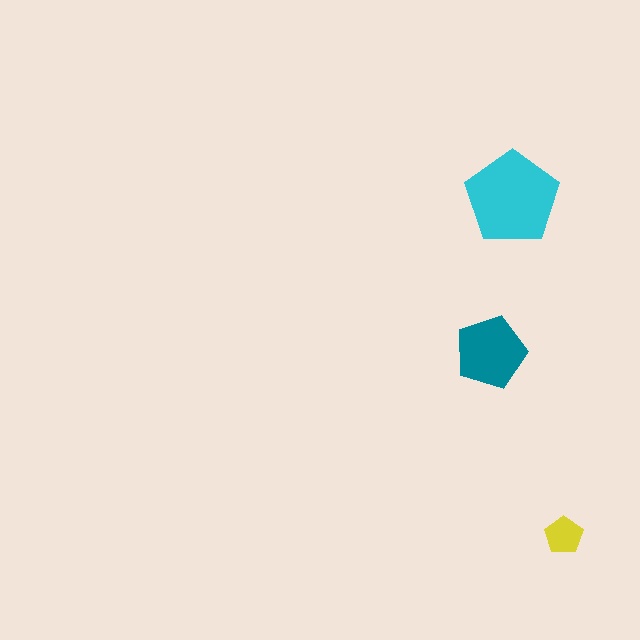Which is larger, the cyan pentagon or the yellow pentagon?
The cyan one.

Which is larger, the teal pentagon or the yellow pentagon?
The teal one.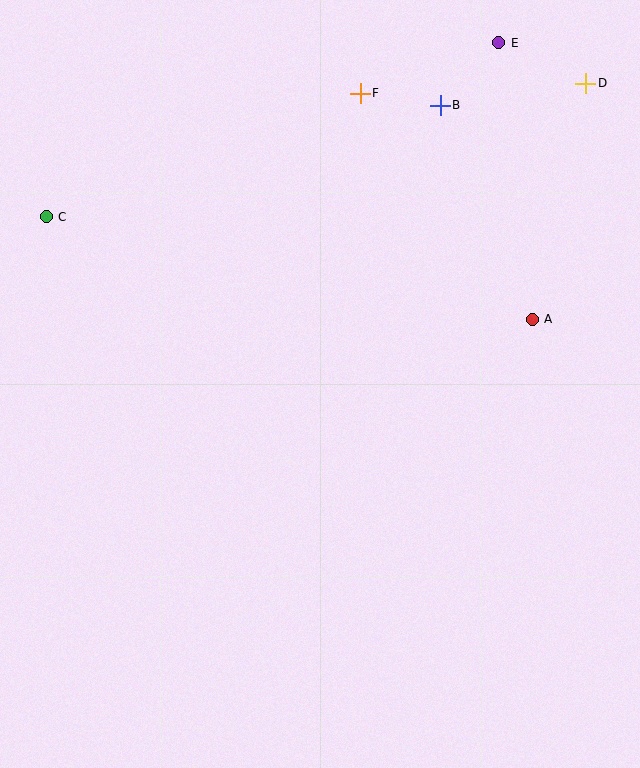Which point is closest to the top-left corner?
Point C is closest to the top-left corner.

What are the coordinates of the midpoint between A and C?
The midpoint between A and C is at (289, 268).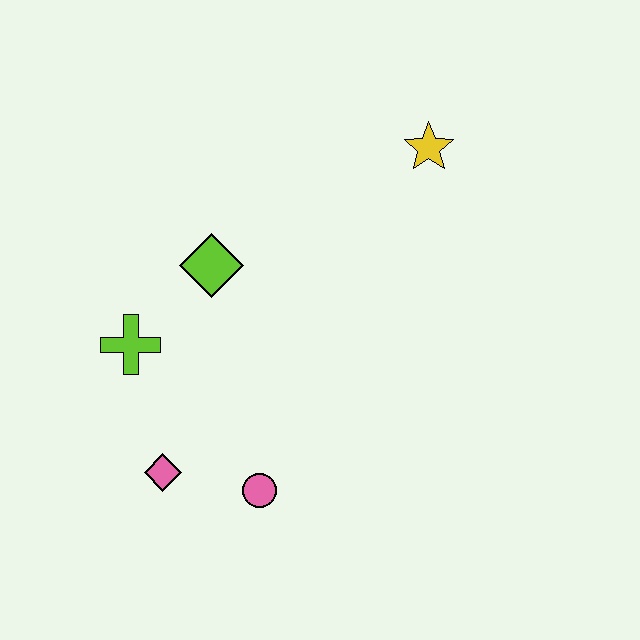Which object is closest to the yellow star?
The lime diamond is closest to the yellow star.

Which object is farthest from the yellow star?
The pink diamond is farthest from the yellow star.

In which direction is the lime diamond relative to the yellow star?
The lime diamond is to the left of the yellow star.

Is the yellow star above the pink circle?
Yes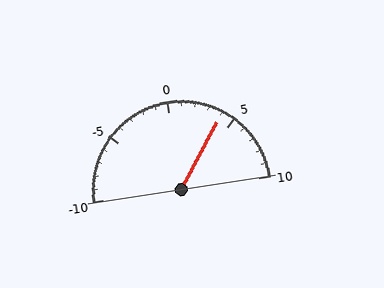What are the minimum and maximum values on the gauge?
The gauge ranges from -10 to 10.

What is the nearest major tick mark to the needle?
The nearest major tick mark is 5.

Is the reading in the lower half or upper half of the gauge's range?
The reading is in the upper half of the range (-10 to 10).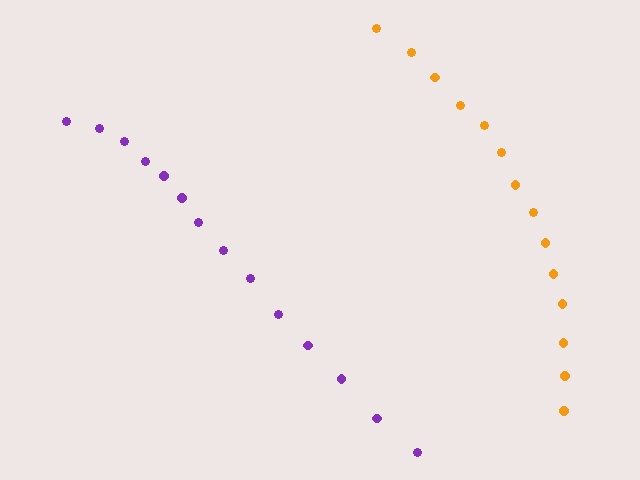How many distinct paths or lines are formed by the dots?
There are 2 distinct paths.